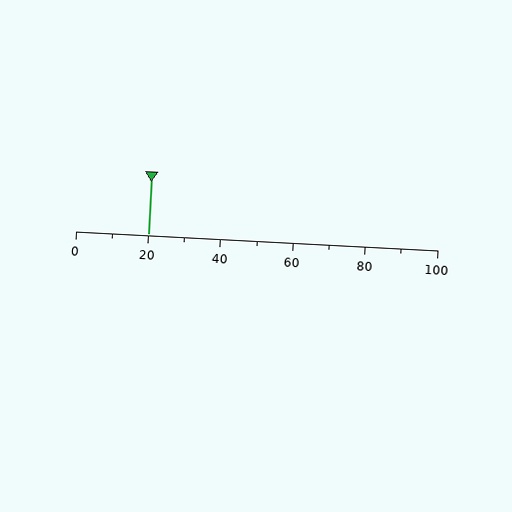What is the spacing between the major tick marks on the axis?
The major ticks are spaced 20 apart.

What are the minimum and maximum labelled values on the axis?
The axis runs from 0 to 100.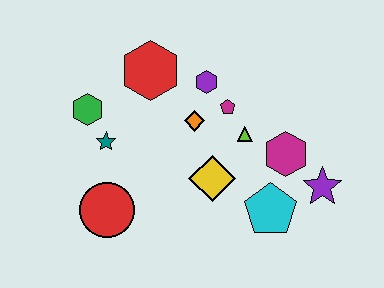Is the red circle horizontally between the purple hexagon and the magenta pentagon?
No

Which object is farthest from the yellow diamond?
The green hexagon is farthest from the yellow diamond.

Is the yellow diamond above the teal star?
No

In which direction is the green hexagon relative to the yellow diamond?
The green hexagon is to the left of the yellow diamond.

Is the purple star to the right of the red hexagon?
Yes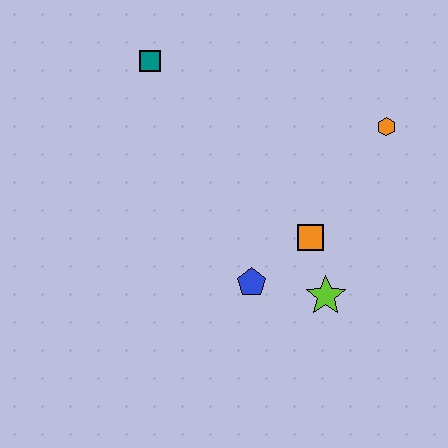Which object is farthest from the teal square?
The lime star is farthest from the teal square.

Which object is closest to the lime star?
The orange square is closest to the lime star.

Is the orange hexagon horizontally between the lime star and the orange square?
No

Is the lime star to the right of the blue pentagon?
Yes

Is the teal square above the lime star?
Yes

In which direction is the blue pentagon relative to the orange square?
The blue pentagon is to the left of the orange square.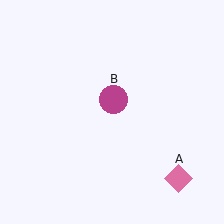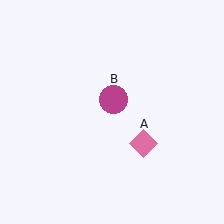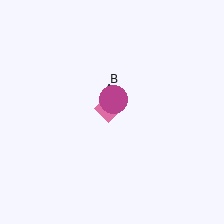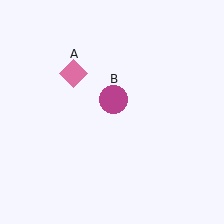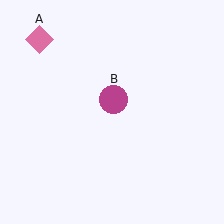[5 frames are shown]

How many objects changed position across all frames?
1 object changed position: pink diamond (object A).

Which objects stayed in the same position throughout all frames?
Magenta circle (object B) remained stationary.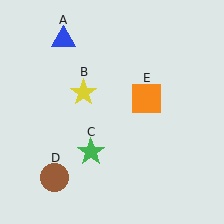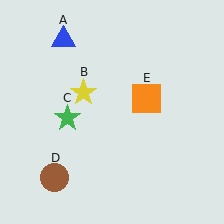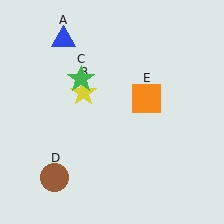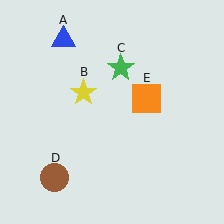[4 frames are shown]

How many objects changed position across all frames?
1 object changed position: green star (object C).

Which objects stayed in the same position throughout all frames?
Blue triangle (object A) and yellow star (object B) and brown circle (object D) and orange square (object E) remained stationary.